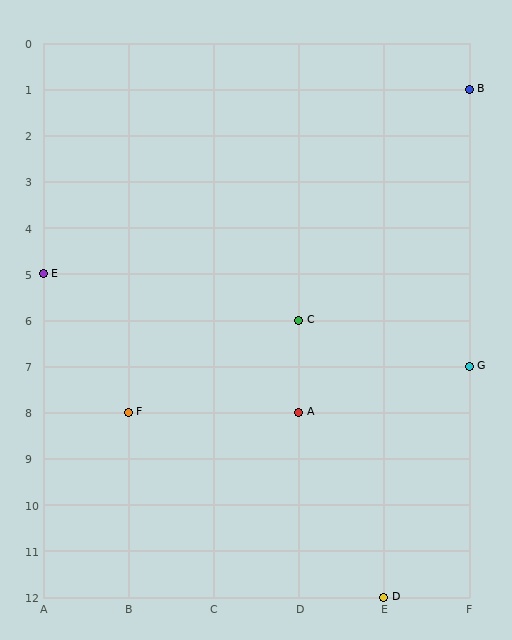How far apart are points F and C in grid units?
Points F and C are 2 columns and 2 rows apart (about 2.8 grid units diagonally).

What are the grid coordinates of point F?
Point F is at grid coordinates (B, 8).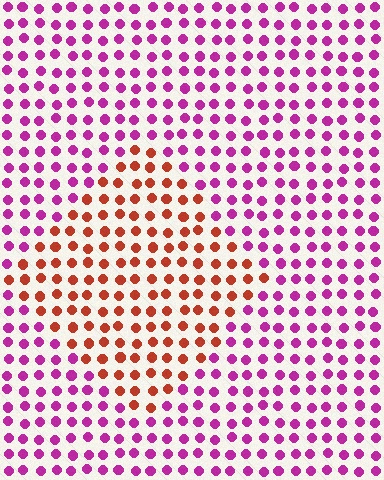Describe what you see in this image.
The image is filled with small magenta elements in a uniform arrangement. A diamond-shaped region is visible where the elements are tinted to a slightly different hue, forming a subtle color boundary.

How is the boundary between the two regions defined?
The boundary is defined purely by a slight shift in hue (about 57 degrees). Spacing, size, and orientation are identical on both sides.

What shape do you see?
I see a diamond.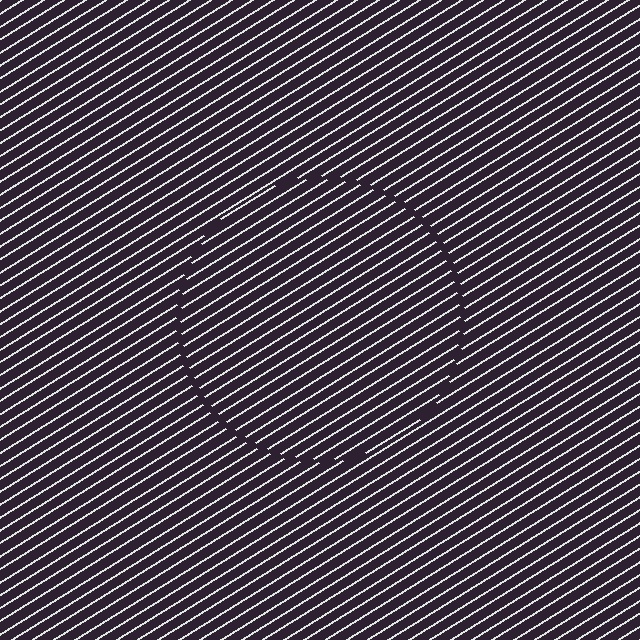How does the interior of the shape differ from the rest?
The interior of the shape contains the same grating, shifted by half a period — the contour is defined by the phase discontinuity where line-ends from the inner and outer gratings abut.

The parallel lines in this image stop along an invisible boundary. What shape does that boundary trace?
An illusory circle. The interior of the shape contains the same grating, shifted by half a period — the contour is defined by the phase discontinuity where line-ends from the inner and outer gratings abut.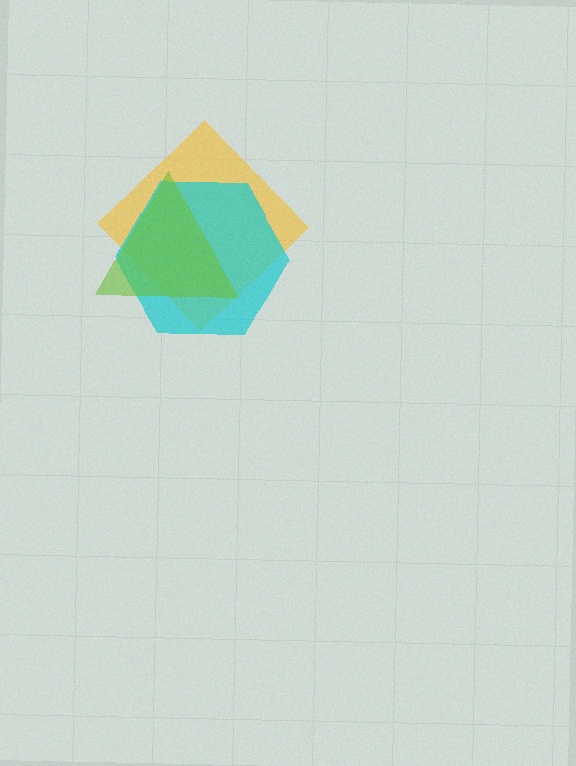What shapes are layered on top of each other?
The layered shapes are: a yellow diamond, a cyan hexagon, a lime triangle.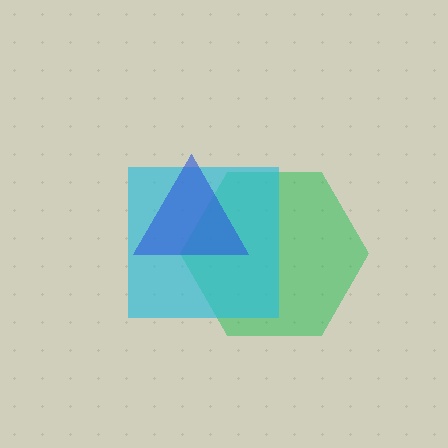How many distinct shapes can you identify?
There are 3 distinct shapes: a green hexagon, a cyan square, a blue triangle.